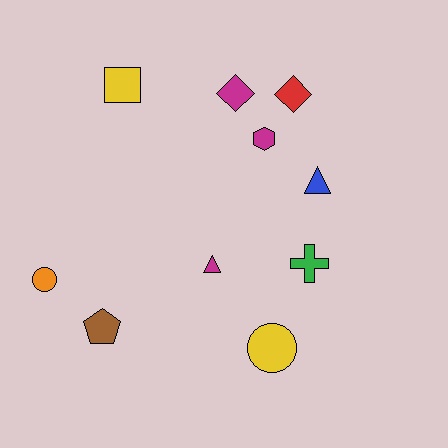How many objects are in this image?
There are 10 objects.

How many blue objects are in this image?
There is 1 blue object.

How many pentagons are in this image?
There is 1 pentagon.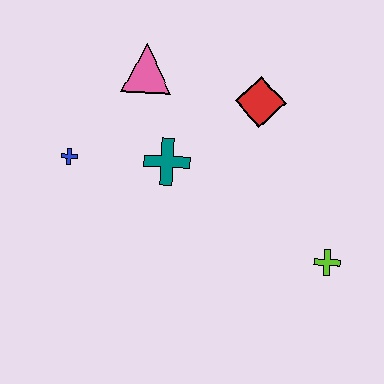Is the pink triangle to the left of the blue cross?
No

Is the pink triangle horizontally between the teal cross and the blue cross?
Yes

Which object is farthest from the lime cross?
The blue cross is farthest from the lime cross.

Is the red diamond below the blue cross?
No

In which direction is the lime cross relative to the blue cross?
The lime cross is to the right of the blue cross.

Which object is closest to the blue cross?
The teal cross is closest to the blue cross.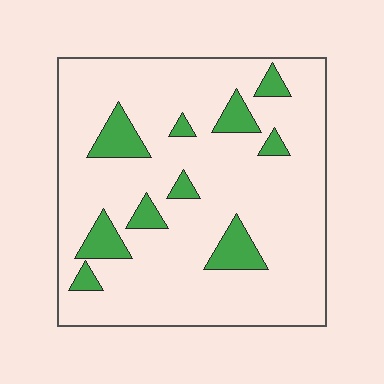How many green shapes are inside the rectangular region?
10.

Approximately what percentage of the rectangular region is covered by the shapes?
Approximately 15%.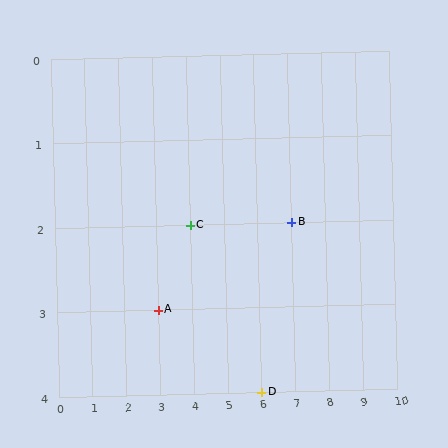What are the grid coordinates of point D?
Point D is at grid coordinates (6, 4).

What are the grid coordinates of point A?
Point A is at grid coordinates (3, 3).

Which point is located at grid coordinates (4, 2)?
Point C is at (4, 2).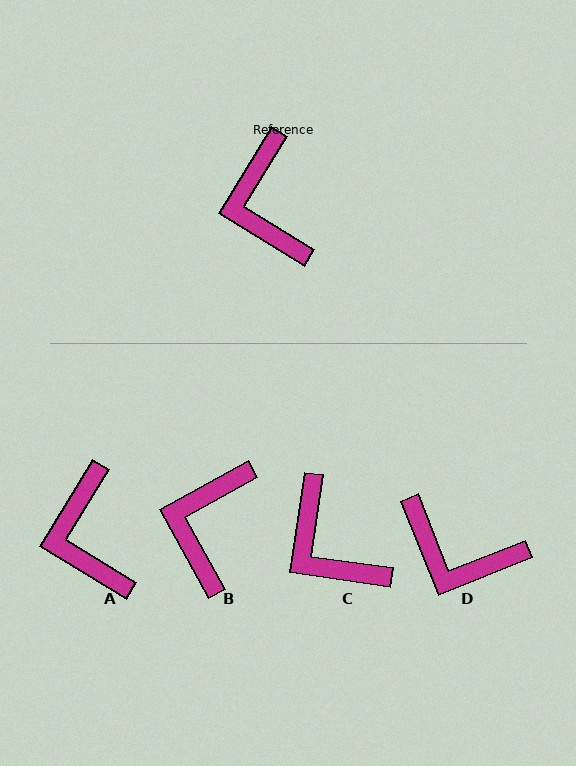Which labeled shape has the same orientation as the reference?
A.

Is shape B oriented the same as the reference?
No, it is off by about 29 degrees.